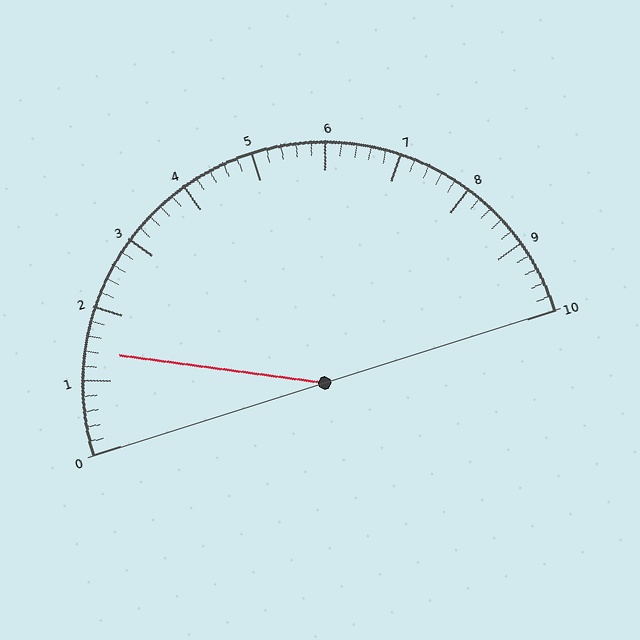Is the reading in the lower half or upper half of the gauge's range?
The reading is in the lower half of the range (0 to 10).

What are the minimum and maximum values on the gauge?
The gauge ranges from 0 to 10.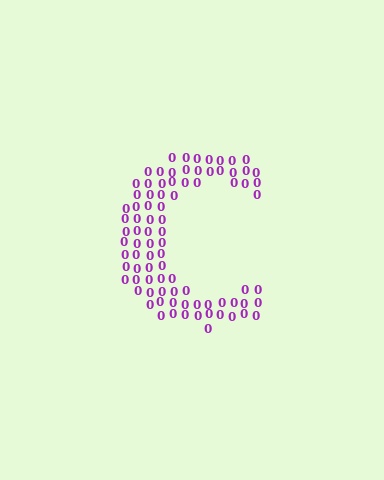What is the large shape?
The large shape is the letter C.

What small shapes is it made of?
It is made of small digit 0's.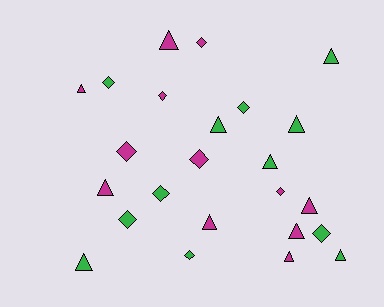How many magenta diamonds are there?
There are 5 magenta diamonds.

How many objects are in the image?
There are 24 objects.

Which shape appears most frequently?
Triangle, with 13 objects.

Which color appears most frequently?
Magenta, with 12 objects.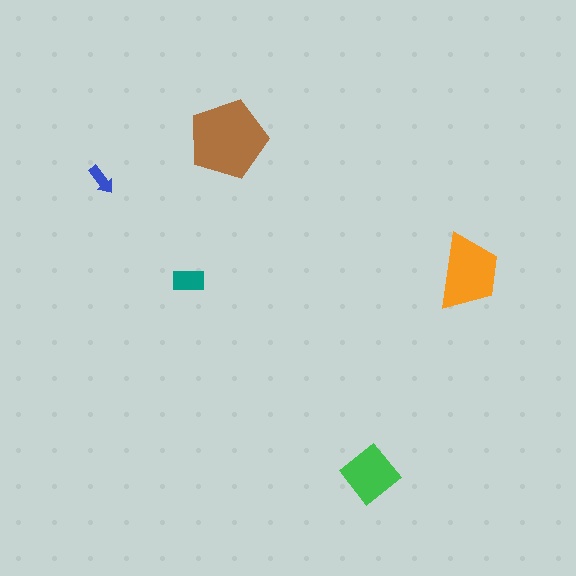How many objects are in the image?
There are 5 objects in the image.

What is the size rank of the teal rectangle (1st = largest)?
4th.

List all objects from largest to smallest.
The brown pentagon, the orange trapezoid, the green diamond, the teal rectangle, the blue arrow.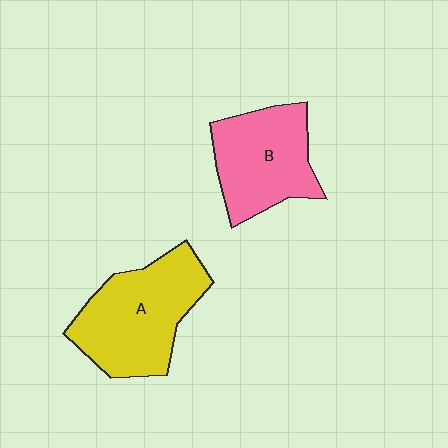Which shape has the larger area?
Shape A (yellow).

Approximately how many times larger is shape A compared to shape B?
Approximately 1.2 times.